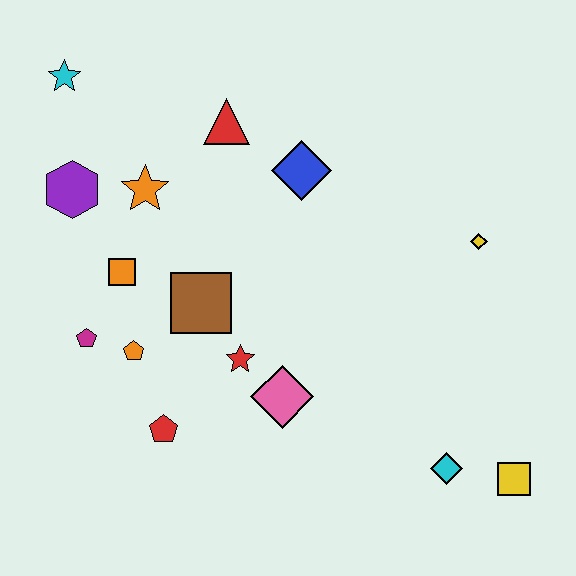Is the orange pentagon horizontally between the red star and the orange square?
Yes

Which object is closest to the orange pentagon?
The magenta pentagon is closest to the orange pentagon.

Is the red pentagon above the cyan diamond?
Yes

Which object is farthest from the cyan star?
The yellow square is farthest from the cyan star.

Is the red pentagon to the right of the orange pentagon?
Yes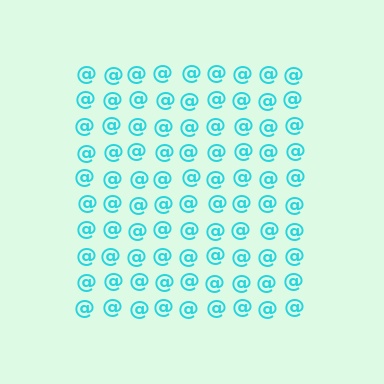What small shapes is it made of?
It is made of small at signs.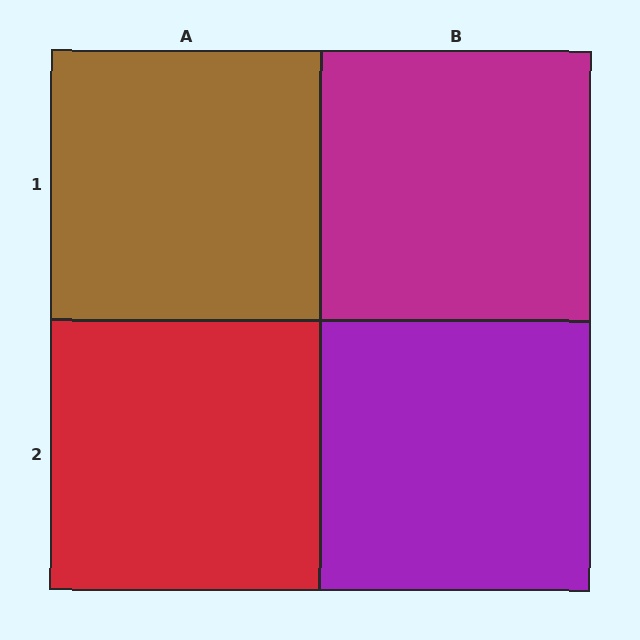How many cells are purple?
1 cell is purple.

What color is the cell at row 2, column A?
Red.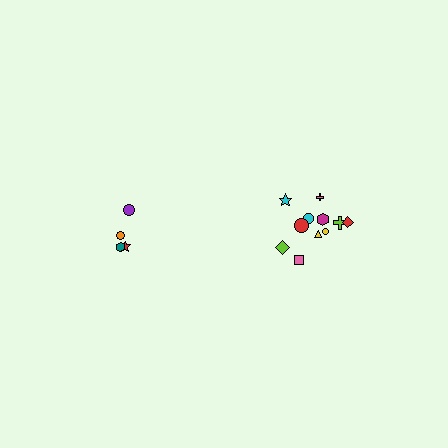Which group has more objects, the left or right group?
The right group.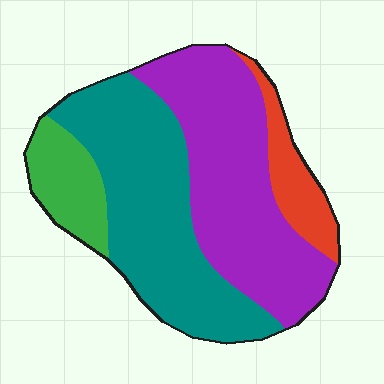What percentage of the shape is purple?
Purple takes up between a quarter and a half of the shape.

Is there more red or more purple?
Purple.